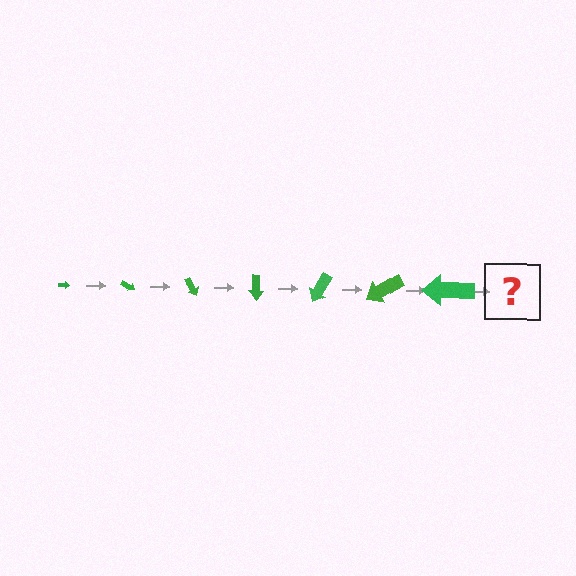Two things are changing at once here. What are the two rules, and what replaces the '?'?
The two rules are that the arrow grows larger each step and it rotates 30 degrees each step. The '?' should be an arrow, larger than the previous one and rotated 210 degrees from the start.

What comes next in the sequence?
The next element should be an arrow, larger than the previous one and rotated 210 degrees from the start.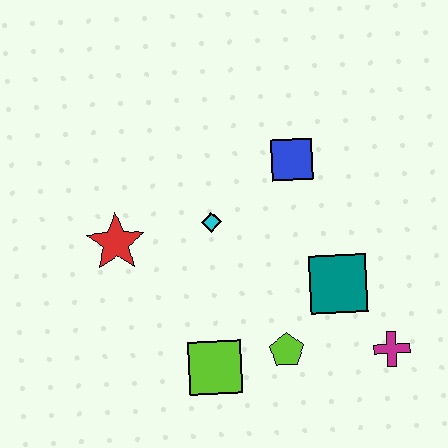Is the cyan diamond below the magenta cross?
No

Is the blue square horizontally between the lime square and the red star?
No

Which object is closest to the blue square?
The cyan diamond is closest to the blue square.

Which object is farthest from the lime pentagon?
The red star is farthest from the lime pentagon.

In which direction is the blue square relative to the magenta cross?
The blue square is above the magenta cross.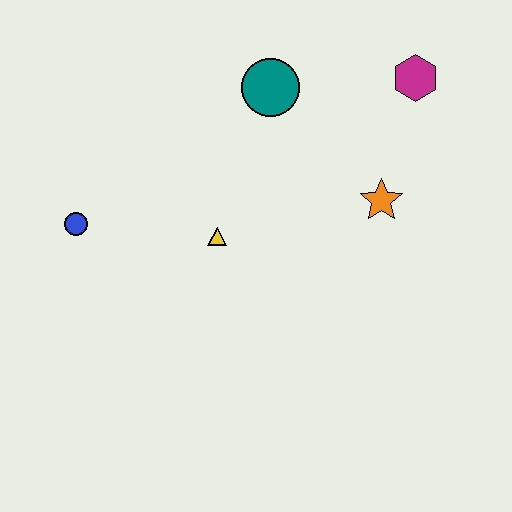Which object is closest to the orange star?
The magenta hexagon is closest to the orange star.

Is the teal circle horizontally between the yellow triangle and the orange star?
Yes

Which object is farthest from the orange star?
The blue circle is farthest from the orange star.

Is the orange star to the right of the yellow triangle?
Yes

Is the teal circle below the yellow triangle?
No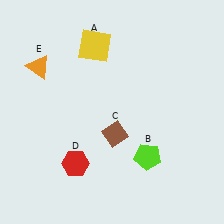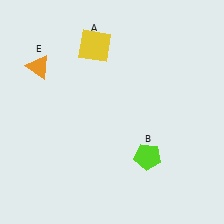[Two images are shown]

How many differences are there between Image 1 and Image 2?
There are 2 differences between the two images.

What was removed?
The brown diamond (C), the red hexagon (D) were removed in Image 2.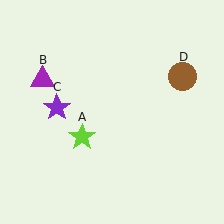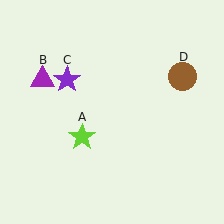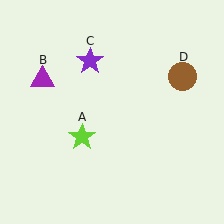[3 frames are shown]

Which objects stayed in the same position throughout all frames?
Lime star (object A) and purple triangle (object B) and brown circle (object D) remained stationary.